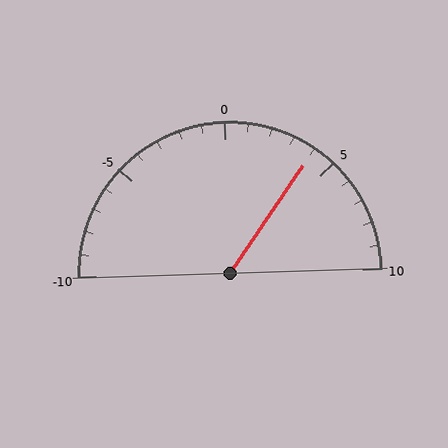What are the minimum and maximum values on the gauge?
The gauge ranges from -10 to 10.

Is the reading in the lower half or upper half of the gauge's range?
The reading is in the upper half of the range (-10 to 10).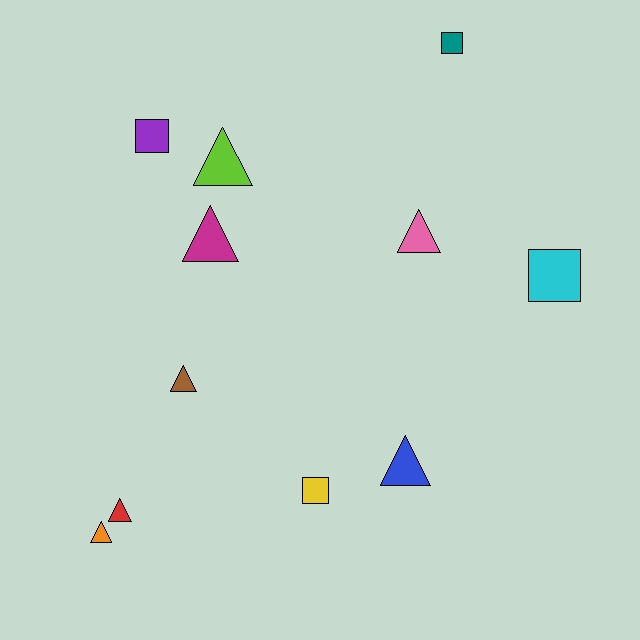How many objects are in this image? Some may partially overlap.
There are 11 objects.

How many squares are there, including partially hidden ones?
There are 4 squares.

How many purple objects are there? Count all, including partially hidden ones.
There is 1 purple object.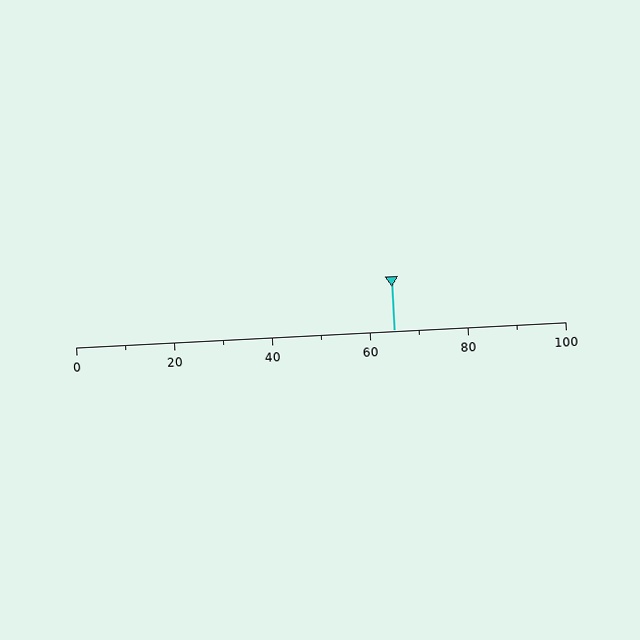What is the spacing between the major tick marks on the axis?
The major ticks are spaced 20 apart.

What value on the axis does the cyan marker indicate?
The marker indicates approximately 65.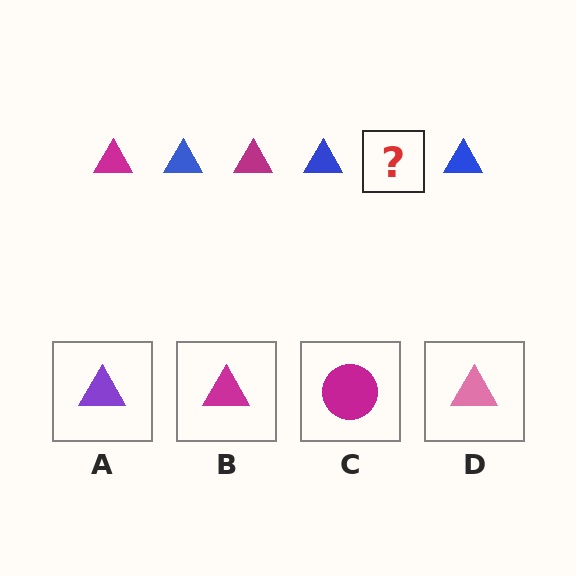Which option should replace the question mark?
Option B.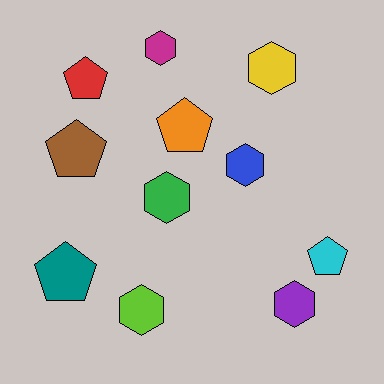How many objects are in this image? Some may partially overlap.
There are 11 objects.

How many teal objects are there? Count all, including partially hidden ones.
There is 1 teal object.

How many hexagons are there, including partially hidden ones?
There are 6 hexagons.